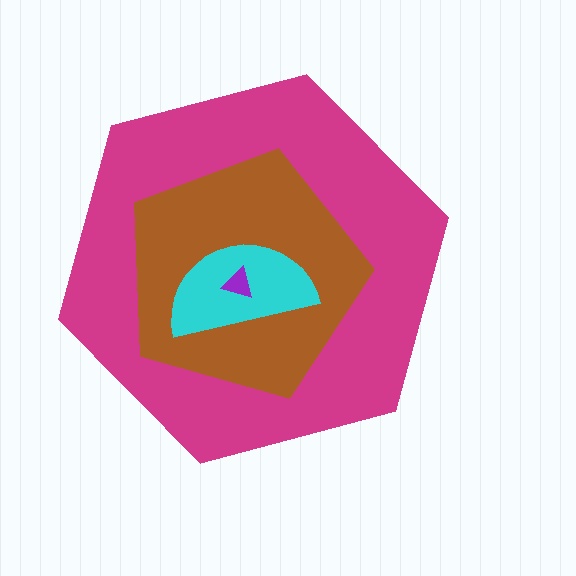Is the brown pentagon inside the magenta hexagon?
Yes.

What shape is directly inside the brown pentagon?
The cyan semicircle.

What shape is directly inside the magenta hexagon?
The brown pentagon.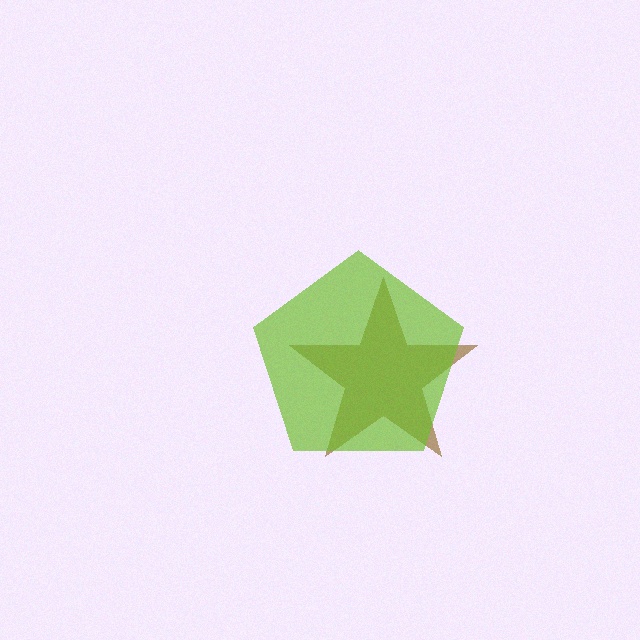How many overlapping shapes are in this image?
There are 2 overlapping shapes in the image.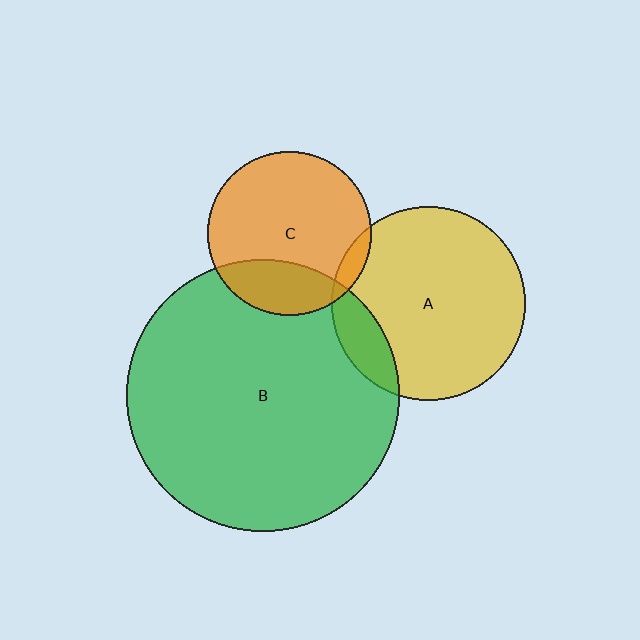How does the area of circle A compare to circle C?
Approximately 1.4 times.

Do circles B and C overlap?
Yes.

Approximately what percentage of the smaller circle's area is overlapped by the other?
Approximately 25%.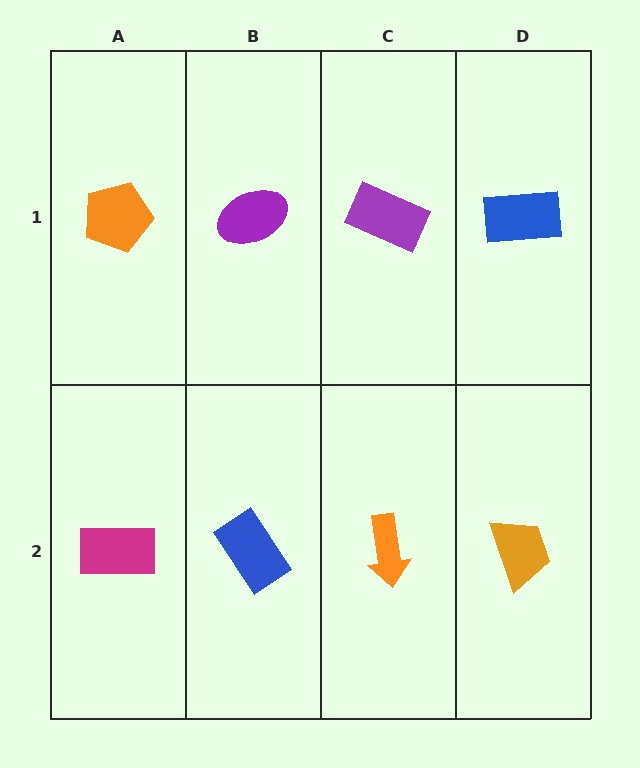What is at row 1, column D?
A blue rectangle.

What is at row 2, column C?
An orange arrow.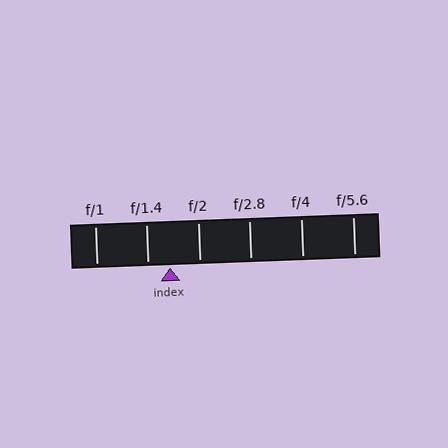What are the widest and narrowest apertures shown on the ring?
The widest aperture shown is f/1 and the narrowest is f/5.6.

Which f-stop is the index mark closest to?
The index mark is closest to f/1.4.